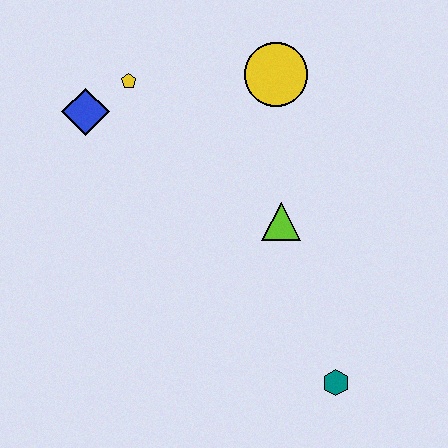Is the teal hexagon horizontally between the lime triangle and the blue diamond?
No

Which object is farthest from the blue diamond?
The teal hexagon is farthest from the blue diamond.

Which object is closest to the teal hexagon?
The lime triangle is closest to the teal hexagon.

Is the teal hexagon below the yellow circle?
Yes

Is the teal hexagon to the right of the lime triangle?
Yes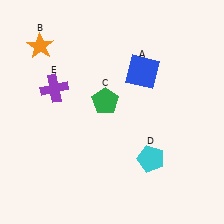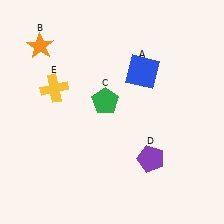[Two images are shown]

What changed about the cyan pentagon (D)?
In Image 1, D is cyan. In Image 2, it changed to purple.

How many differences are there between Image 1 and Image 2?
There are 2 differences between the two images.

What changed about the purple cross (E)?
In Image 1, E is purple. In Image 2, it changed to yellow.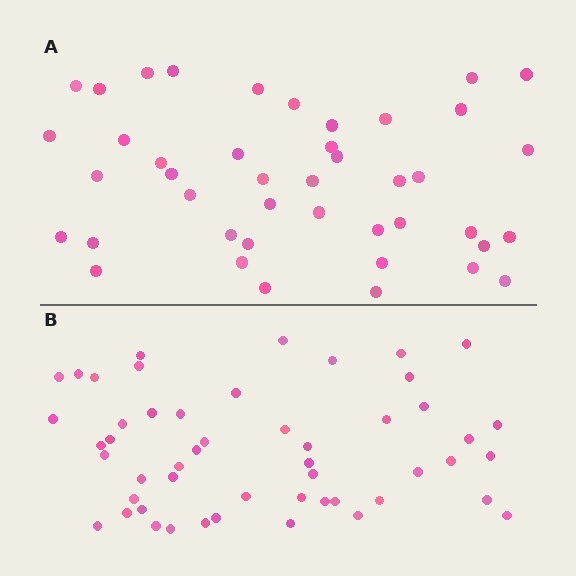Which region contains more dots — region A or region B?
Region B (the bottom region) has more dots.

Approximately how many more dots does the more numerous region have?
Region B has roughly 8 or so more dots than region A.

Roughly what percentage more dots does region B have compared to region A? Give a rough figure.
About 20% more.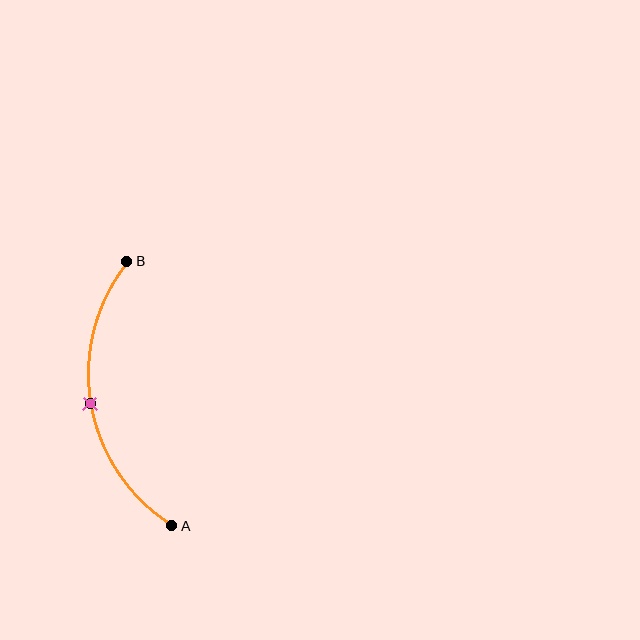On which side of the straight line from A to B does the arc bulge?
The arc bulges to the left of the straight line connecting A and B.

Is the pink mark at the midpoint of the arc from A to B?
Yes. The pink mark lies on the arc at equal arc-length from both A and B — it is the arc midpoint.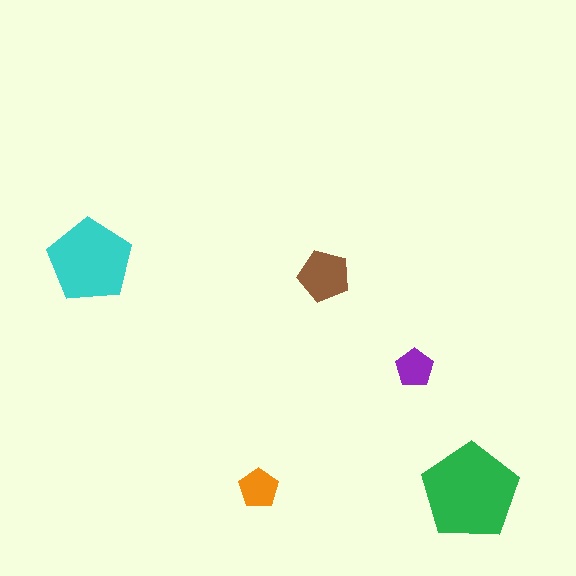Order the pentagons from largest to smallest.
the green one, the cyan one, the brown one, the orange one, the purple one.